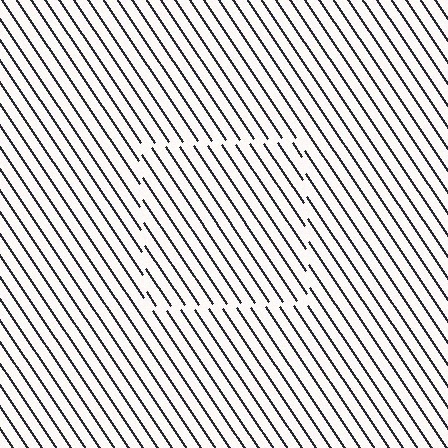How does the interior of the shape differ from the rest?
The interior of the shape contains the same grating, shifted by half a period — the contour is defined by the phase discontinuity where line-ends from the inner and outer gratings abut.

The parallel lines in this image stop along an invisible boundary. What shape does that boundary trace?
An illusory square. The interior of the shape contains the same grating, shifted by half a period — the contour is defined by the phase discontinuity where line-ends from the inner and outer gratings abut.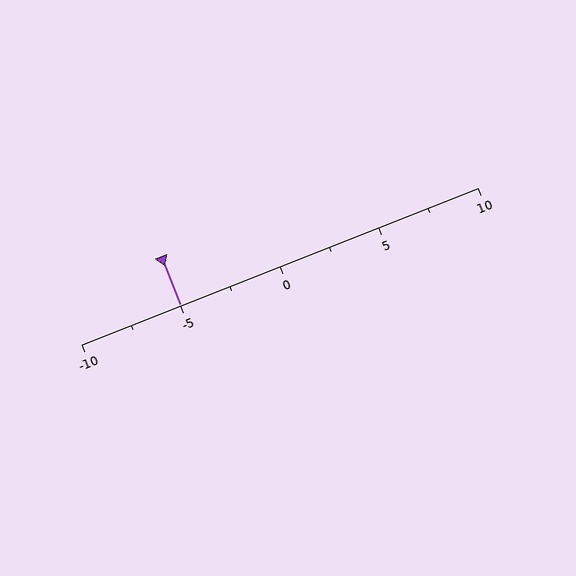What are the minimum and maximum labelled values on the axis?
The axis runs from -10 to 10.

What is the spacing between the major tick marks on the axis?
The major ticks are spaced 5 apart.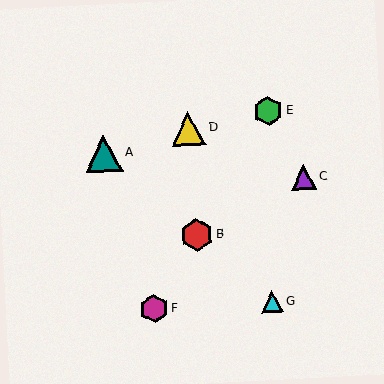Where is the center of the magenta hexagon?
The center of the magenta hexagon is at (154, 309).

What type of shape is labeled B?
Shape B is a red hexagon.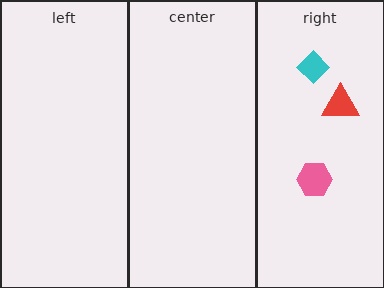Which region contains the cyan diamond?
The right region.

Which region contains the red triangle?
The right region.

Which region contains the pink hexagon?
The right region.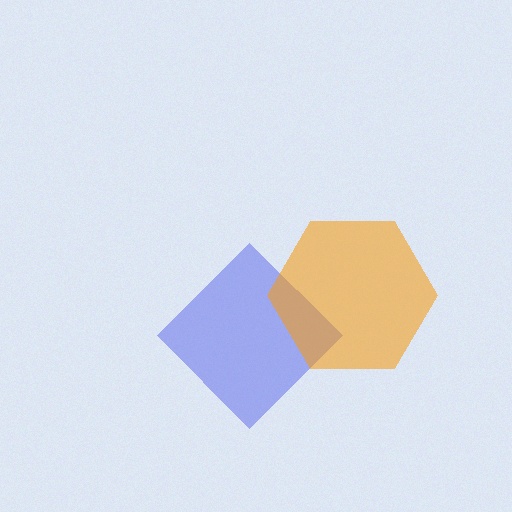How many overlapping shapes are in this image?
There are 2 overlapping shapes in the image.